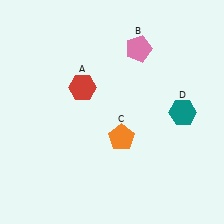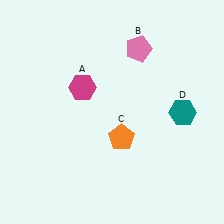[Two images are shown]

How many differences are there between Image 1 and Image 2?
There is 1 difference between the two images.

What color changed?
The hexagon (A) changed from red in Image 1 to magenta in Image 2.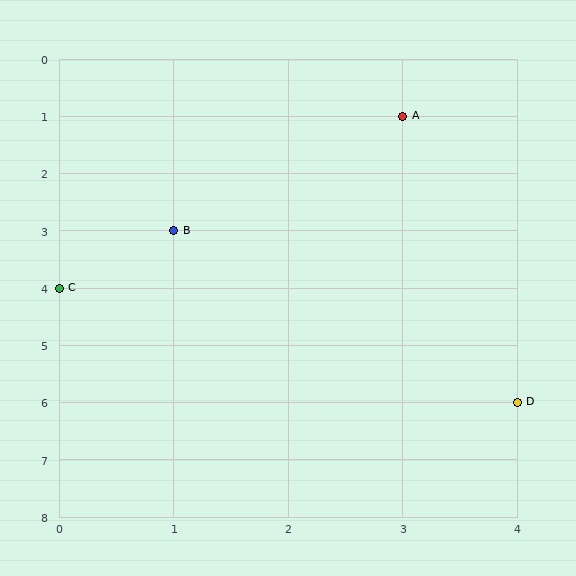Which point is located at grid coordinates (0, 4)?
Point C is at (0, 4).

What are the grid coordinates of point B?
Point B is at grid coordinates (1, 3).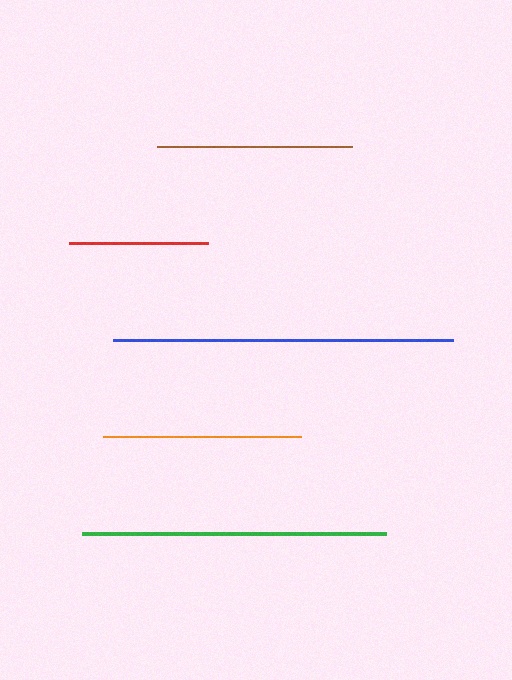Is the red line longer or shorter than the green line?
The green line is longer than the red line.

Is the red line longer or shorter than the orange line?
The orange line is longer than the red line.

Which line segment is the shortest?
The red line is the shortest at approximately 138 pixels.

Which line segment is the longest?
The blue line is the longest at approximately 340 pixels.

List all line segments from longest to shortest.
From longest to shortest: blue, green, orange, brown, red.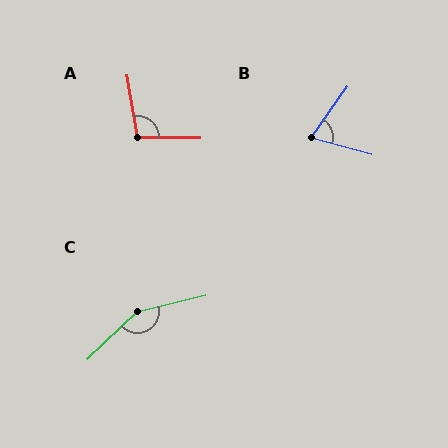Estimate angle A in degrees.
Approximately 100 degrees.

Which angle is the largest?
C, at approximately 150 degrees.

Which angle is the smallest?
B, at approximately 70 degrees.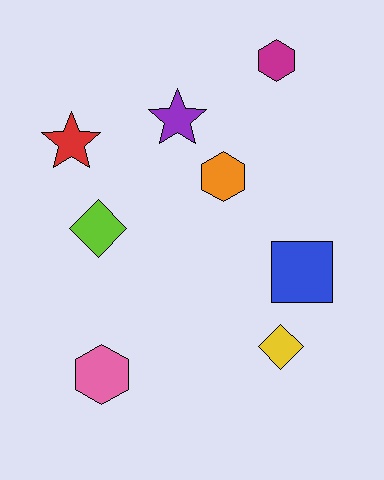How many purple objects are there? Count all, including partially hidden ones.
There is 1 purple object.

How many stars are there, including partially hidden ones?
There are 2 stars.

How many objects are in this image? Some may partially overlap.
There are 8 objects.